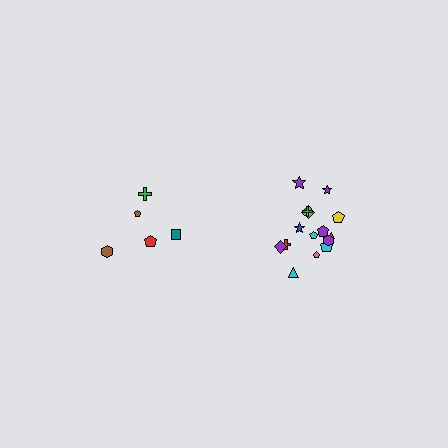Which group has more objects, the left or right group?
The right group.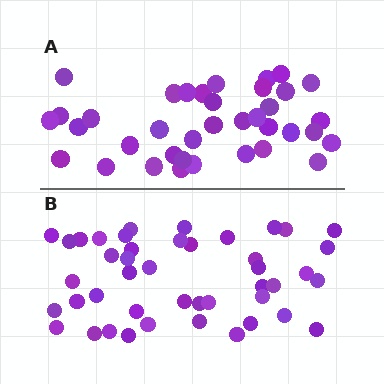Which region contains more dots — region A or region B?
Region B (the bottom region) has more dots.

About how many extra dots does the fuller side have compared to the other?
Region B has roughly 8 or so more dots than region A.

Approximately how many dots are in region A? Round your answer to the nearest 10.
About 40 dots. (The exact count is 37, which rounds to 40.)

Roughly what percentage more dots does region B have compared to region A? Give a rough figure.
About 20% more.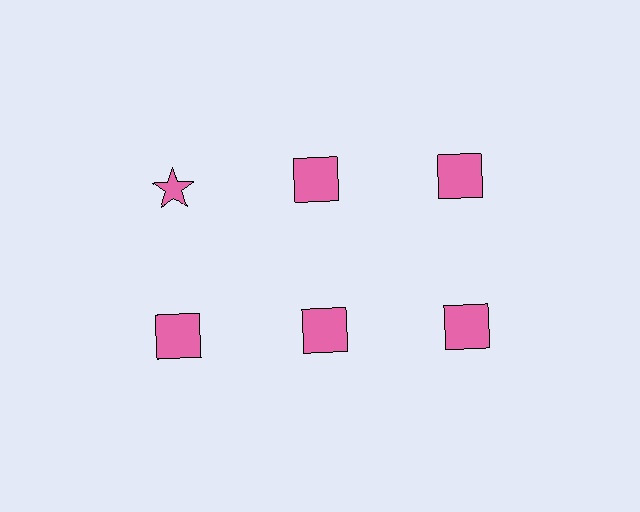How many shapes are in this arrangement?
There are 6 shapes arranged in a grid pattern.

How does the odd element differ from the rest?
It has a different shape: star instead of square.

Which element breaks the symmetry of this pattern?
The pink star in the top row, leftmost column breaks the symmetry. All other shapes are pink squares.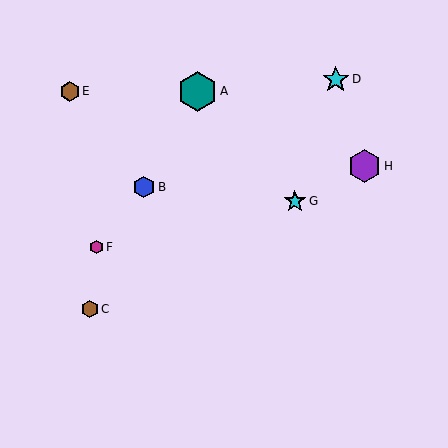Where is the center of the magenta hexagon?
The center of the magenta hexagon is at (97, 247).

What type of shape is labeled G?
Shape G is a cyan star.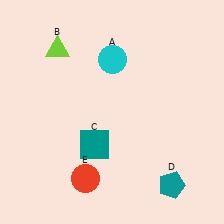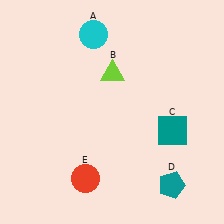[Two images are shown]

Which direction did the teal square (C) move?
The teal square (C) moved right.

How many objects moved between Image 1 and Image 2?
3 objects moved between the two images.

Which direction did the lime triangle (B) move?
The lime triangle (B) moved right.